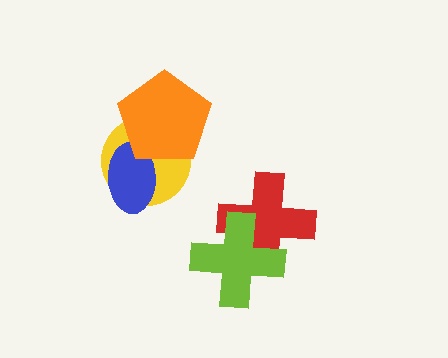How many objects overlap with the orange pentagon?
2 objects overlap with the orange pentagon.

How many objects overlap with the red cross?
1 object overlaps with the red cross.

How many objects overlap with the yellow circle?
2 objects overlap with the yellow circle.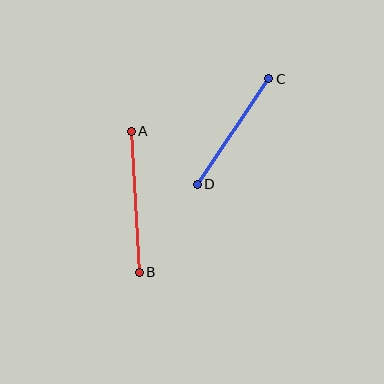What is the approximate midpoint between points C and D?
The midpoint is at approximately (233, 132) pixels.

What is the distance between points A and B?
The distance is approximately 141 pixels.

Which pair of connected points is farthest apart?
Points A and B are farthest apart.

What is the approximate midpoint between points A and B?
The midpoint is at approximately (135, 202) pixels.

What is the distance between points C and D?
The distance is approximately 127 pixels.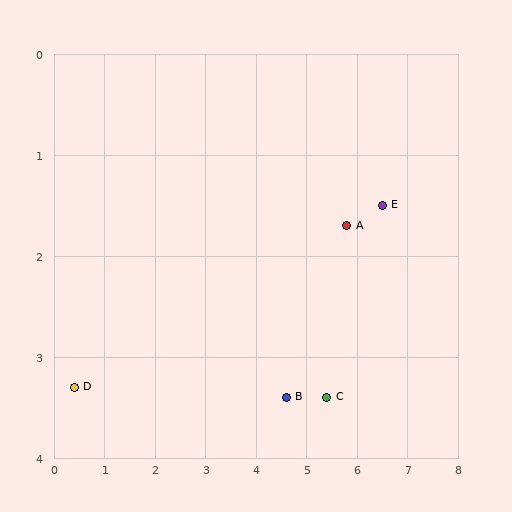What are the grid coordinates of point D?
Point D is at approximately (0.4, 3.3).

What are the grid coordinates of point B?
Point B is at approximately (4.6, 3.4).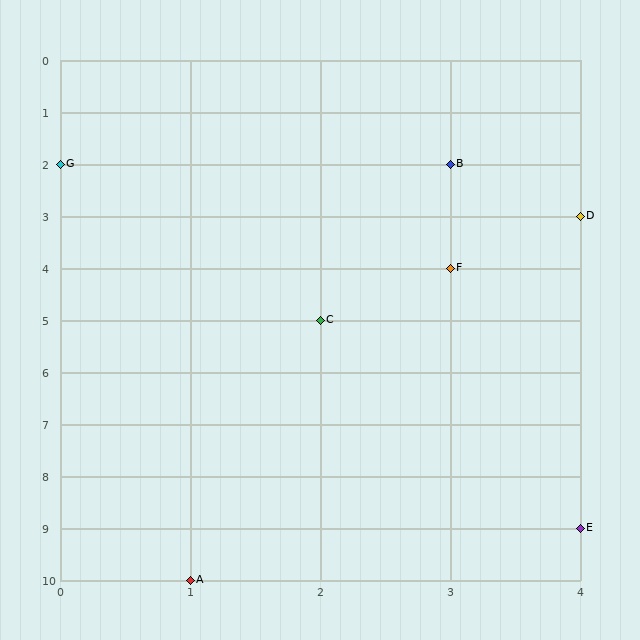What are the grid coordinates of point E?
Point E is at grid coordinates (4, 9).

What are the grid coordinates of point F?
Point F is at grid coordinates (3, 4).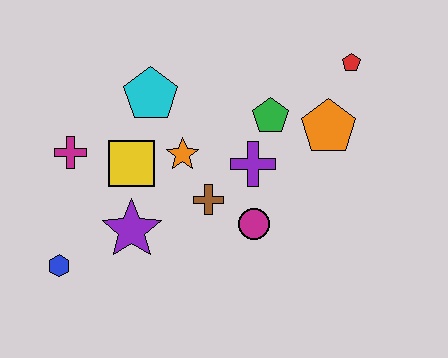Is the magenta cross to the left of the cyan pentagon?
Yes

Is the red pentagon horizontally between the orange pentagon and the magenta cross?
No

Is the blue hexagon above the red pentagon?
No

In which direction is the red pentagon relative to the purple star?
The red pentagon is to the right of the purple star.